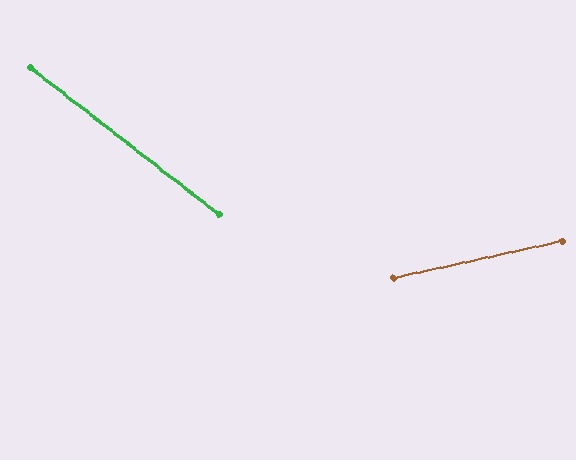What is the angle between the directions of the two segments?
Approximately 50 degrees.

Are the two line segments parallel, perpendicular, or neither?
Neither parallel nor perpendicular — they differ by about 50°.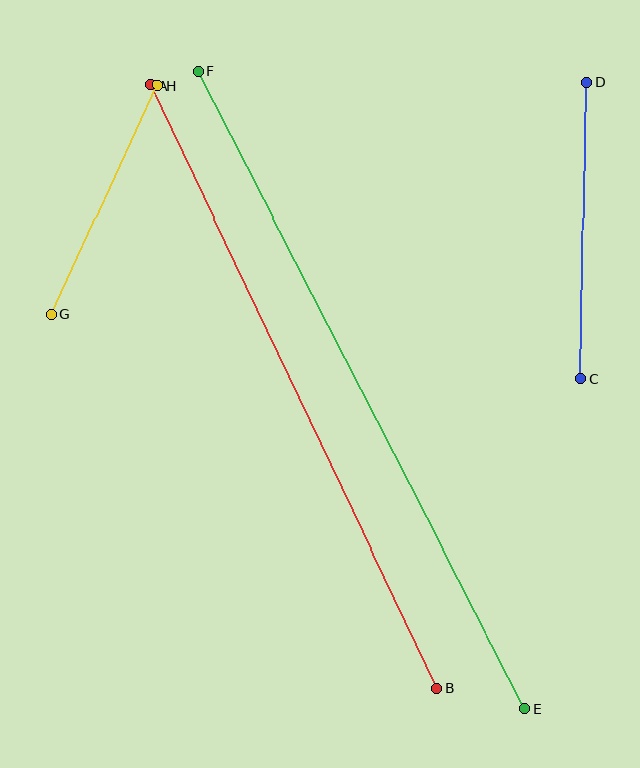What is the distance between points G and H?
The distance is approximately 253 pixels.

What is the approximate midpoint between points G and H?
The midpoint is at approximately (105, 200) pixels.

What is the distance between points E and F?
The distance is approximately 716 pixels.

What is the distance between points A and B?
The distance is approximately 668 pixels.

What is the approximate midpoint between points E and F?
The midpoint is at approximately (361, 389) pixels.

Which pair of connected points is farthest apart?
Points E and F are farthest apart.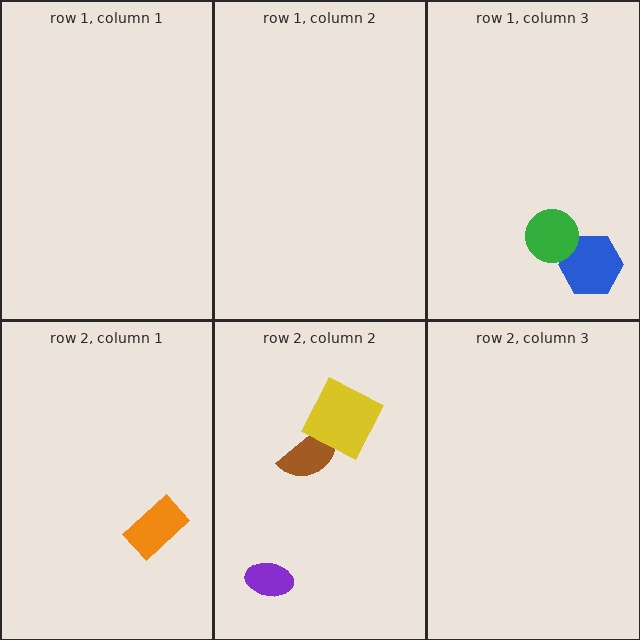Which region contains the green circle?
The row 1, column 3 region.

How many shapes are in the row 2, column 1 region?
1.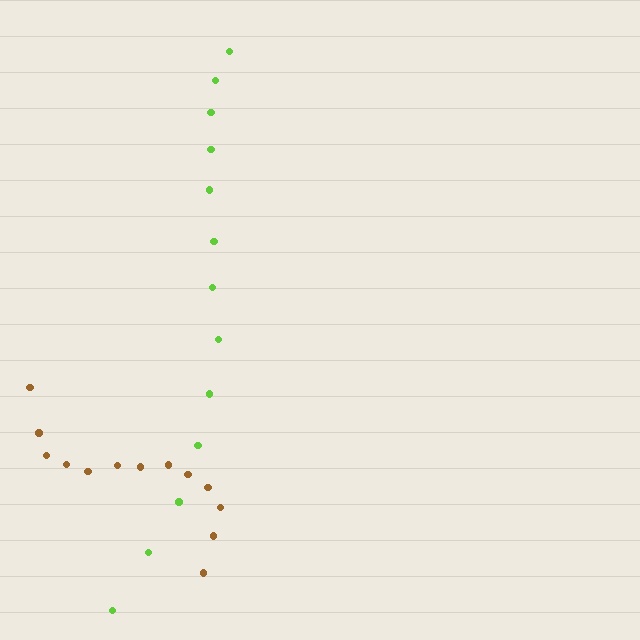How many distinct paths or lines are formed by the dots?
There are 2 distinct paths.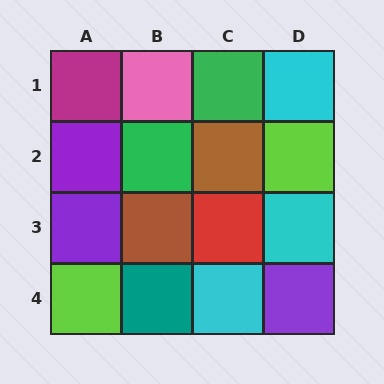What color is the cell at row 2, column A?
Purple.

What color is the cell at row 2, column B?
Green.